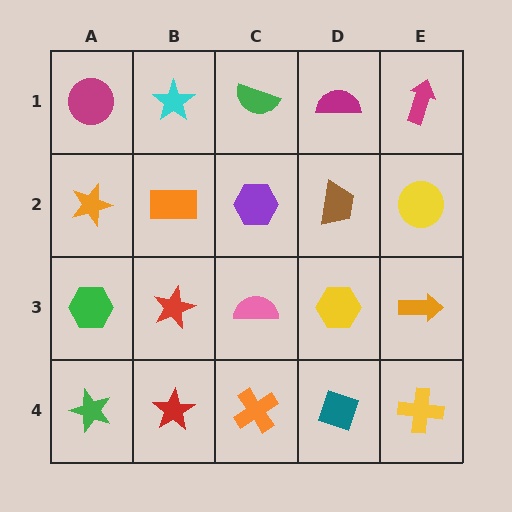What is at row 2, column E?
A yellow circle.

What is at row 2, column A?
An orange star.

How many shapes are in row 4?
5 shapes.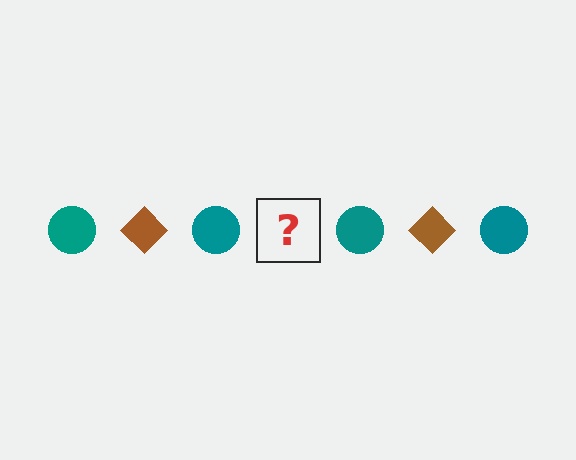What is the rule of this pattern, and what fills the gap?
The rule is that the pattern alternates between teal circle and brown diamond. The gap should be filled with a brown diamond.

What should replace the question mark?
The question mark should be replaced with a brown diamond.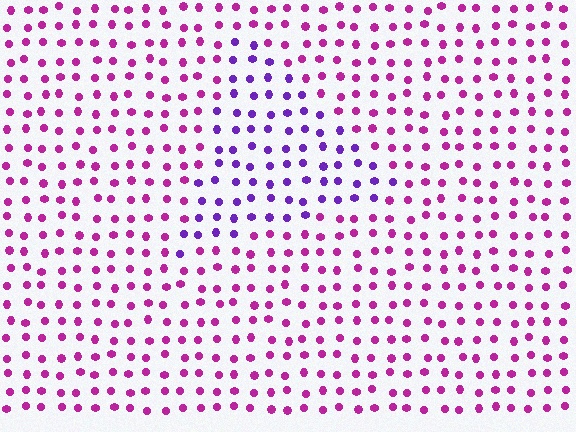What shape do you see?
I see a triangle.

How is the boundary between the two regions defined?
The boundary is defined purely by a slight shift in hue (about 42 degrees). Spacing, size, and orientation are identical on both sides.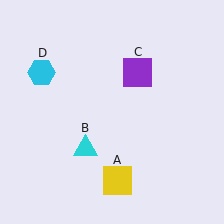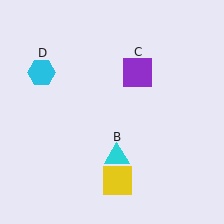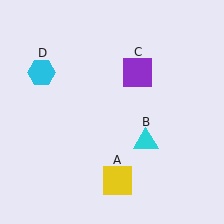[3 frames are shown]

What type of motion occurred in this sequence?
The cyan triangle (object B) rotated counterclockwise around the center of the scene.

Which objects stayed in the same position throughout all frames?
Yellow square (object A) and purple square (object C) and cyan hexagon (object D) remained stationary.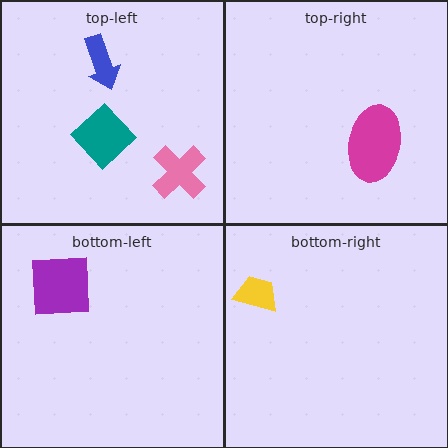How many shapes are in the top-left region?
3.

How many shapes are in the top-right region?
1.